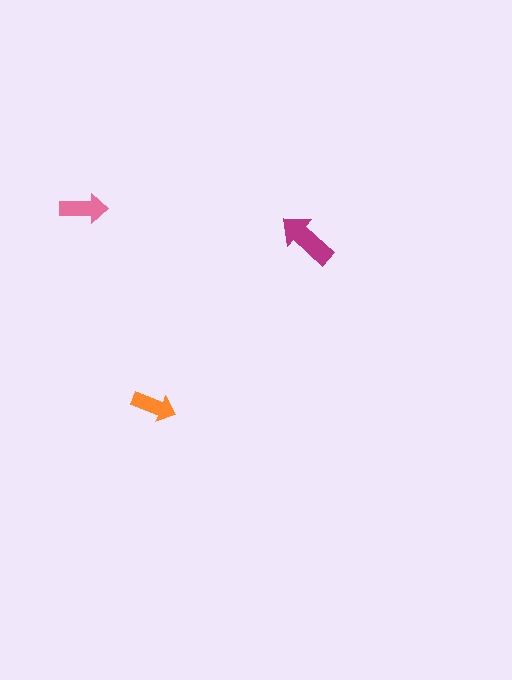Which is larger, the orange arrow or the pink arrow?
The pink one.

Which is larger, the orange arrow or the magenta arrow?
The magenta one.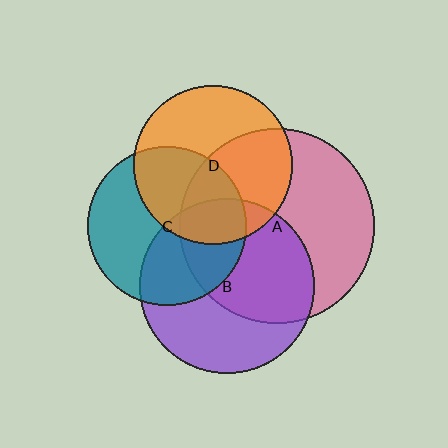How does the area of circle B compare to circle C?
Approximately 1.2 times.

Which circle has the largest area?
Circle A (pink).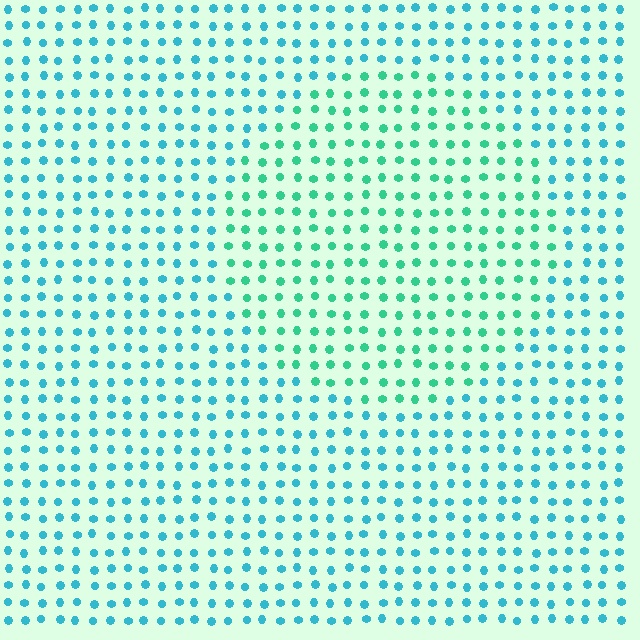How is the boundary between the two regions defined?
The boundary is defined purely by a slight shift in hue (about 33 degrees). Spacing, size, and orientation are identical on both sides.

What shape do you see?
I see a circle.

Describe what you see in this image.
The image is filled with small cyan elements in a uniform arrangement. A circle-shaped region is visible where the elements are tinted to a slightly different hue, forming a subtle color boundary.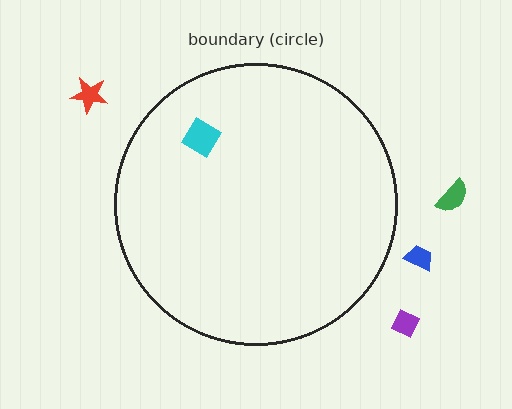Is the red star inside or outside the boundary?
Outside.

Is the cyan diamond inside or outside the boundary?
Inside.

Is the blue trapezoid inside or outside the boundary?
Outside.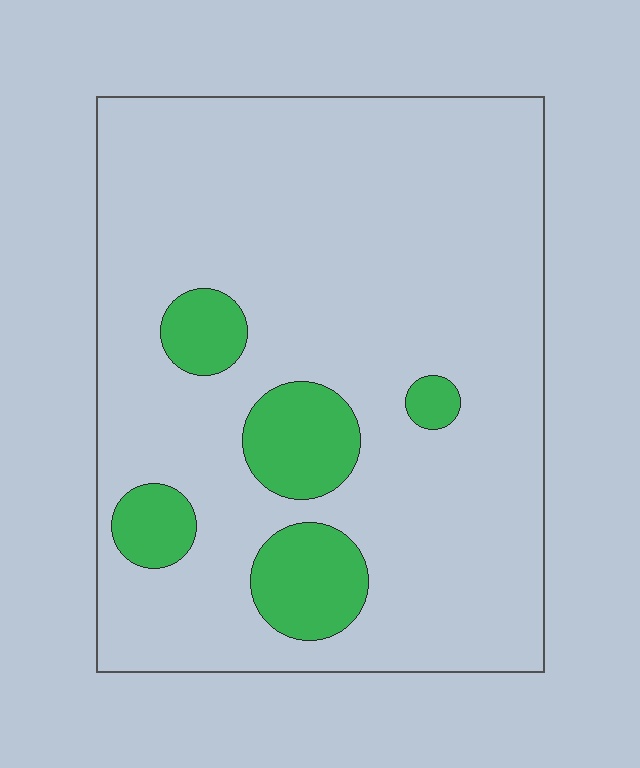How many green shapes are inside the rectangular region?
5.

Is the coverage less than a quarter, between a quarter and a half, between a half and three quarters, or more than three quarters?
Less than a quarter.